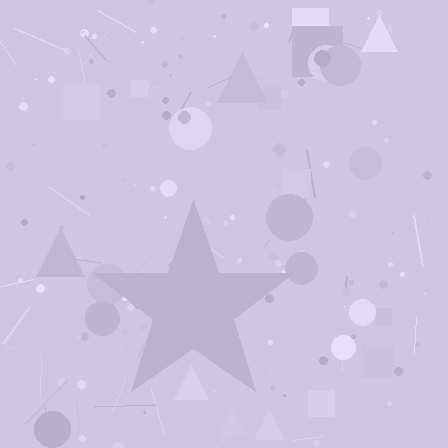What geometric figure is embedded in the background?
A star is embedded in the background.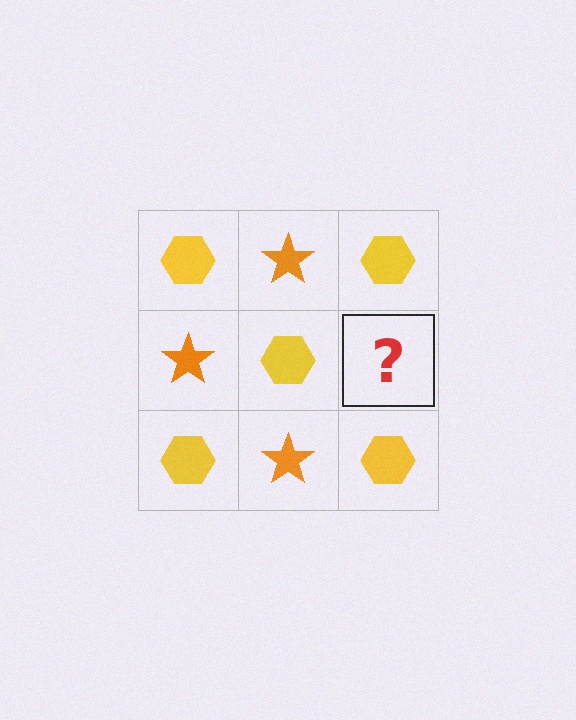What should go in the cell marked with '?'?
The missing cell should contain an orange star.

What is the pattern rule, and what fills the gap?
The rule is that it alternates yellow hexagon and orange star in a checkerboard pattern. The gap should be filled with an orange star.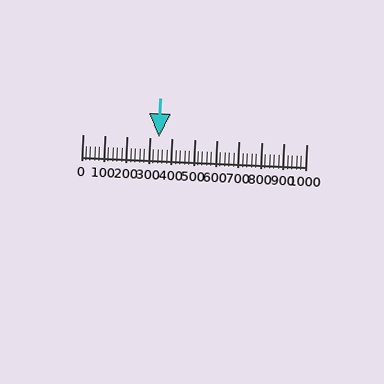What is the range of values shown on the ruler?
The ruler shows values from 0 to 1000.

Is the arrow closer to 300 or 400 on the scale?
The arrow is closer to 300.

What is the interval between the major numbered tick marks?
The major tick marks are spaced 100 units apart.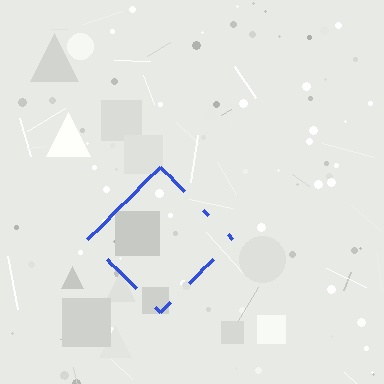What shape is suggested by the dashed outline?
The dashed outline suggests a diamond.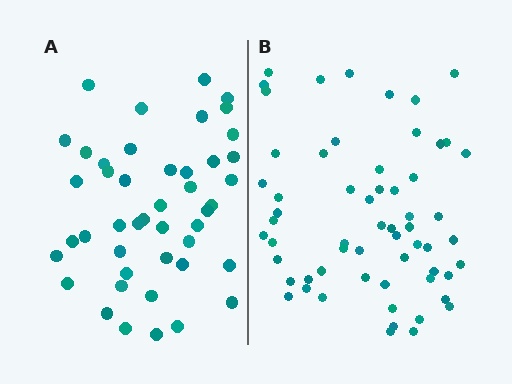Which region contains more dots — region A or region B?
Region B (the right region) has more dots.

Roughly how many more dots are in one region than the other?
Region B has approximately 15 more dots than region A.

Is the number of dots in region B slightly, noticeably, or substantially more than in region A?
Region B has noticeably more, but not dramatically so. The ratio is roughly 1.3 to 1.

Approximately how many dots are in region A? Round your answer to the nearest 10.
About 40 dots. (The exact count is 45, which rounds to 40.)